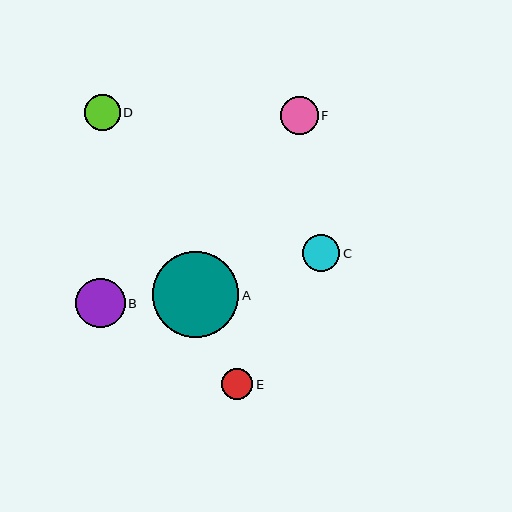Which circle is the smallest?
Circle E is the smallest with a size of approximately 31 pixels.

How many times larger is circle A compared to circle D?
Circle A is approximately 2.4 times the size of circle D.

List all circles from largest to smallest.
From largest to smallest: A, B, F, C, D, E.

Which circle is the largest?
Circle A is the largest with a size of approximately 86 pixels.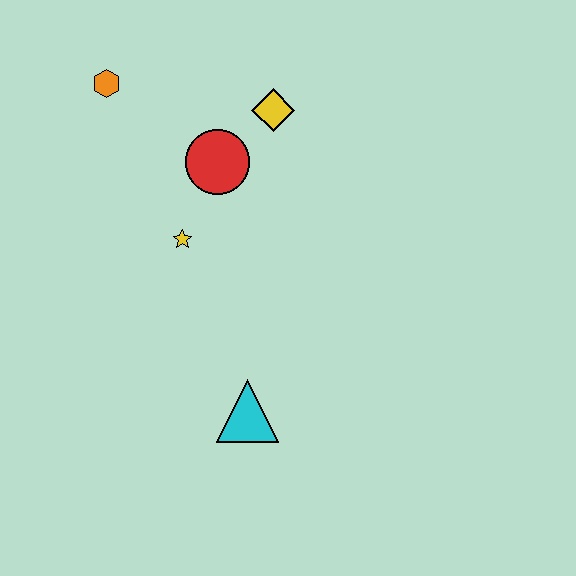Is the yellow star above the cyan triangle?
Yes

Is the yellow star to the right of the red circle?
No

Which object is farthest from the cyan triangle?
The orange hexagon is farthest from the cyan triangle.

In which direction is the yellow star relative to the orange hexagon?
The yellow star is below the orange hexagon.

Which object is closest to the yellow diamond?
The red circle is closest to the yellow diamond.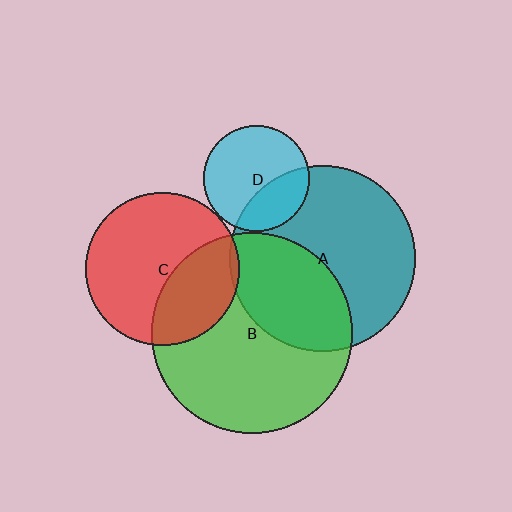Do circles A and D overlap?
Yes.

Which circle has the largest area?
Circle B (green).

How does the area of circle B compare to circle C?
Approximately 1.7 times.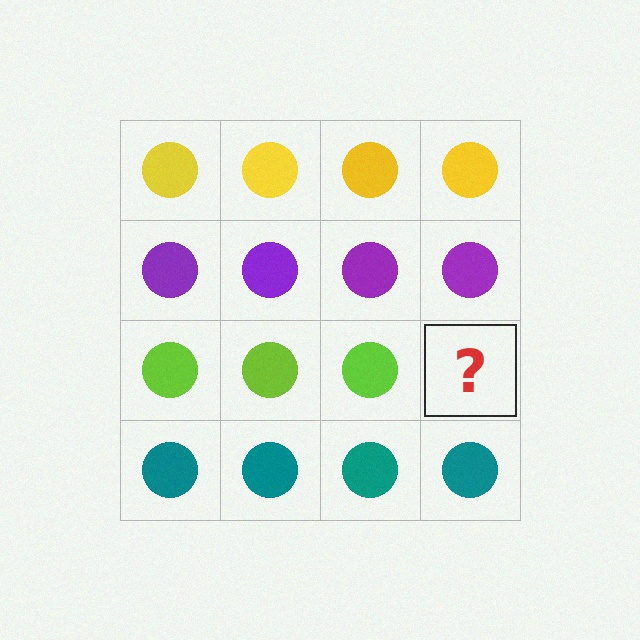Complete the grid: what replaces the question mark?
The question mark should be replaced with a lime circle.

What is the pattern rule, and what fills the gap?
The rule is that each row has a consistent color. The gap should be filled with a lime circle.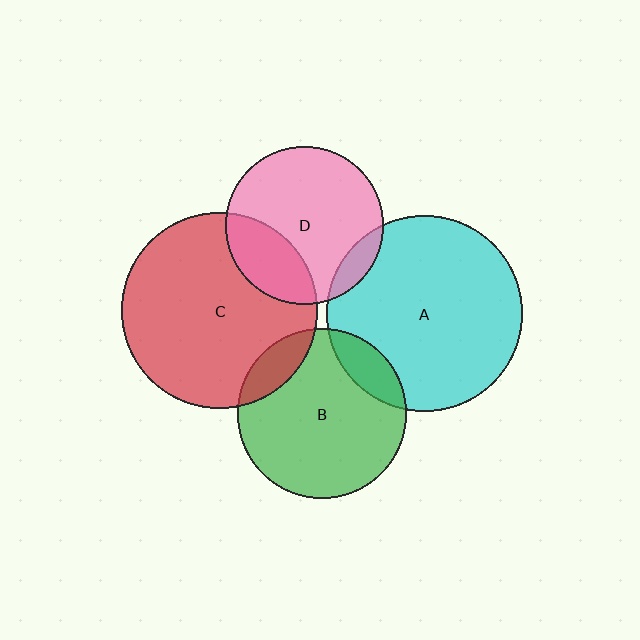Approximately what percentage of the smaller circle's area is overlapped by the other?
Approximately 10%.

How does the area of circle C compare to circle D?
Approximately 1.5 times.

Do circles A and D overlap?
Yes.